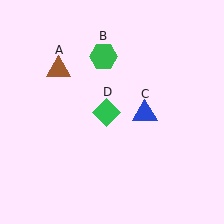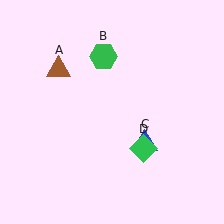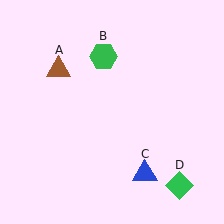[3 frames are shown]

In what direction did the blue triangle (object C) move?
The blue triangle (object C) moved down.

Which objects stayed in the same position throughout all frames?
Brown triangle (object A) and green hexagon (object B) remained stationary.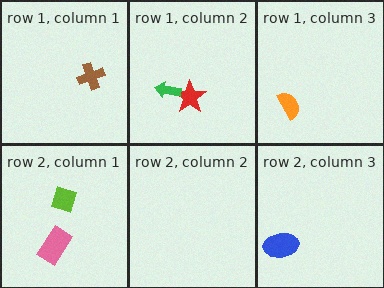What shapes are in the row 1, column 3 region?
The orange semicircle.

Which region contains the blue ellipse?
The row 2, column 3 region.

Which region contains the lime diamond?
The row 2, column 1 region.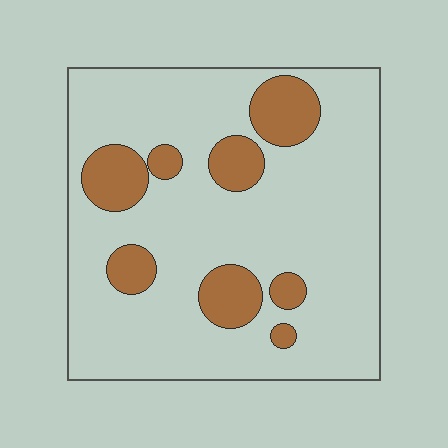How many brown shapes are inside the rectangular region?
8.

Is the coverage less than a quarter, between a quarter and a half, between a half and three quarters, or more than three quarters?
Less than a quarter.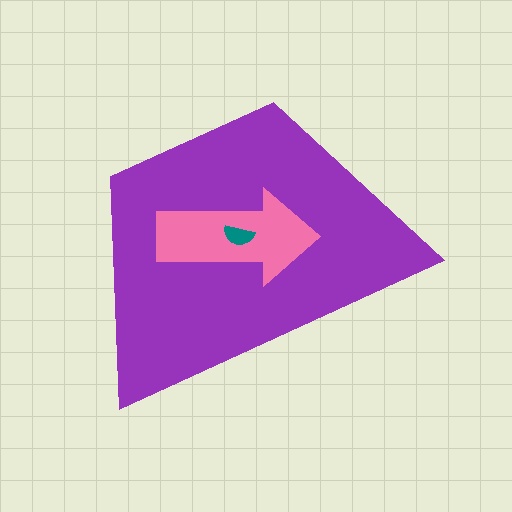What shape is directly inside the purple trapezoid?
The pink arrow.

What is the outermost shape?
The purple trapezoid.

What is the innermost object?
The teal semicircle.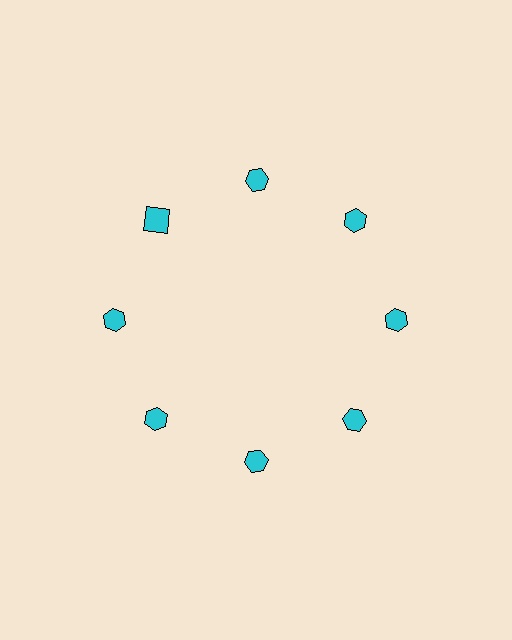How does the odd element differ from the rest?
It has a different shape: square instead of hexagon.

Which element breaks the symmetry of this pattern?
The cyan square at roughly the 10 o'clock position breaks the symmetry. All other shapes are cyan hexagons.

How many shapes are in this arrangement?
There are 8 shapes arranged in a ring pattern.